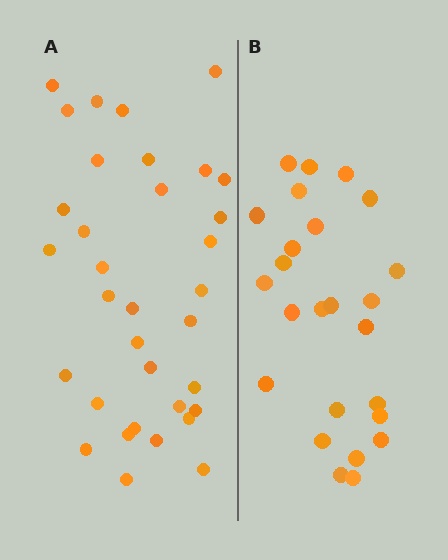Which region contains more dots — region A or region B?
Region A (the left region) has more dots.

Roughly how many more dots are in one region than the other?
Region A has roughly 8 or so more dots than region B.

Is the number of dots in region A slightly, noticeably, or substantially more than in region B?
Region A has noticeably more, but not dramatically so. The ratio is roughly 1.4 to 1.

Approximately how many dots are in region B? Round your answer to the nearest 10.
About 20 dots. (The exact count is 25, which rounds to 20.)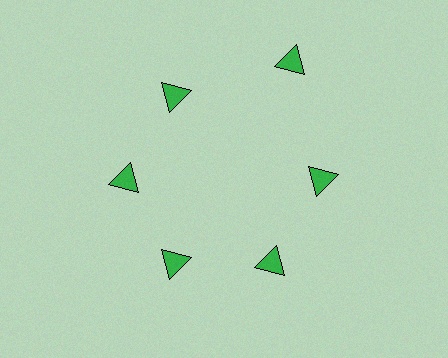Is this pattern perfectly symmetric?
No. The 6 green triangles are arranged in a ring, but one element near the 1 o'clock position is pushed outward from the center, breaking the 6-fold rotational symmetry.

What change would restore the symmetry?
The symmetry would be restored by moving it inward, back onto the ring so that all 6 triangles sit at equal angles and equal distance from the center.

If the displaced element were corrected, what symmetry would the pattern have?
It would have 6-fold rotational symmetry — the pattern would map onto itself every 60 degrees.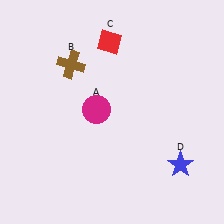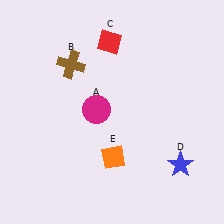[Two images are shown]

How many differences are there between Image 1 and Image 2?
There is 1 difference between the two images.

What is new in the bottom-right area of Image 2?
An orange diamond (E) was added in the bottom-right area of Image 2.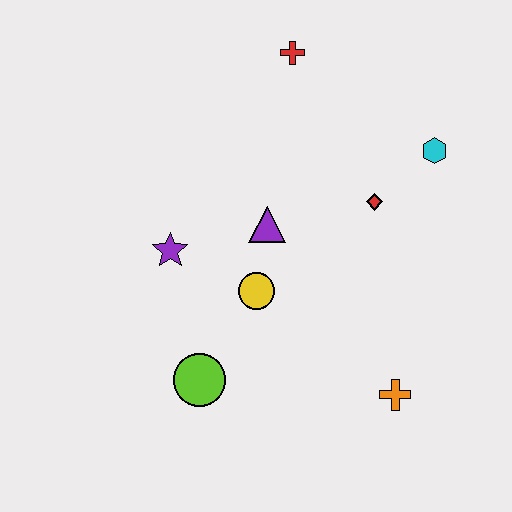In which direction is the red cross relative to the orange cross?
The red cross is above the orange cross.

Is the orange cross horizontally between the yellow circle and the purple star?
No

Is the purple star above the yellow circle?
Yes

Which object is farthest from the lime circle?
The red cross is farthest from the lime circle.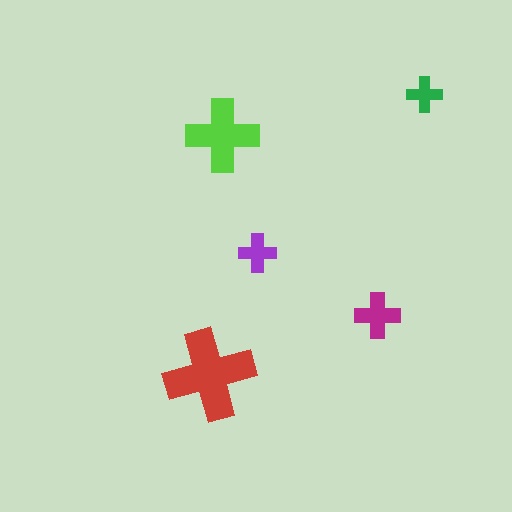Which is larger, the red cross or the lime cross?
The red one.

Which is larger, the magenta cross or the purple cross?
The magenta one.